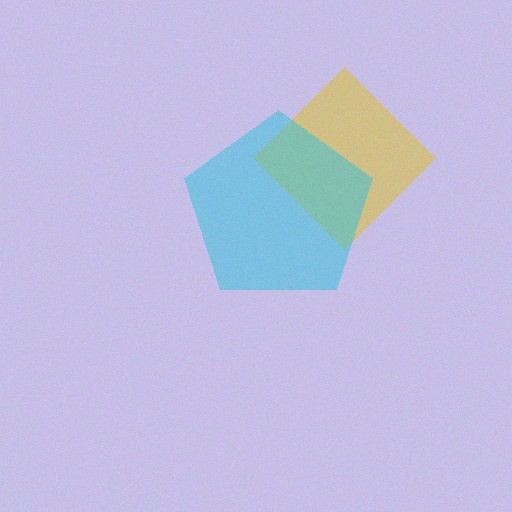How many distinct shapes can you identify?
There are 2 distinct shapes: a yellow diamond, a cyan pentagon.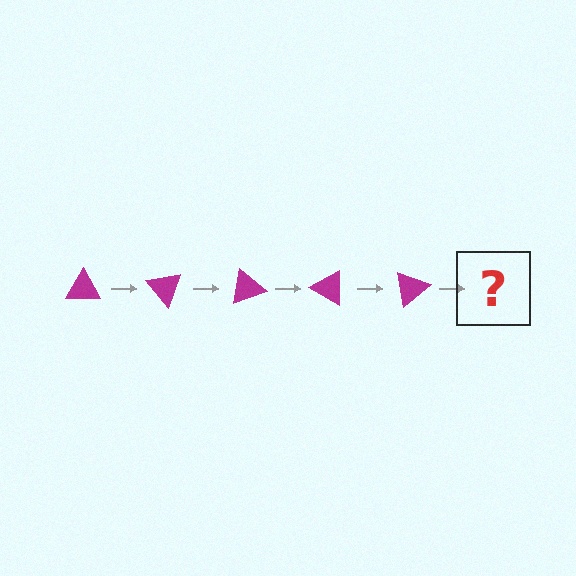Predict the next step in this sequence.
The next step is a magenta triangle rotated 250 degrees.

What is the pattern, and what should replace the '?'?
The pattern is that the triangle rotates 50 degrees each step. The '?' should be a magenta triangle rotated 250 degrees.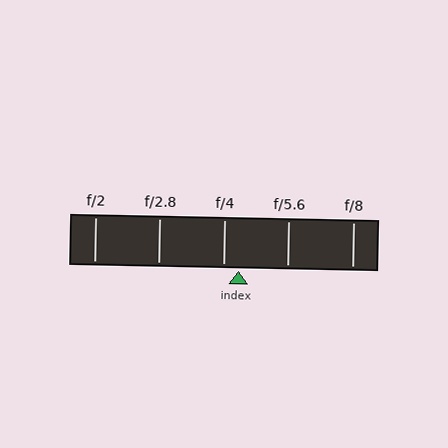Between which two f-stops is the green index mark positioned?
The index mark is between f/4 and f/5.6.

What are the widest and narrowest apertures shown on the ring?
The widest aperture shown is f/2 and the narrowest is f/8.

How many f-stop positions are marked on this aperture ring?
There are 5 f-stop positions marked.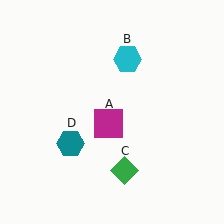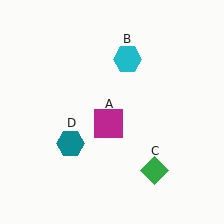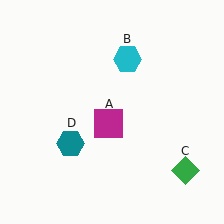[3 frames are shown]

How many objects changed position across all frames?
1 object changed position: green diamond (object C).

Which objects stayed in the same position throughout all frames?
Magenta square (object A) and cyan hexagon (object B) and teal hexagon (object D) remained stationary.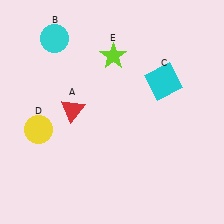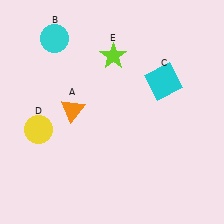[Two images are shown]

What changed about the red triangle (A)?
In Image 1, A is red. In Image 2, it changed to orange.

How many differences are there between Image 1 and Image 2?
There is 1 difference between the two images.